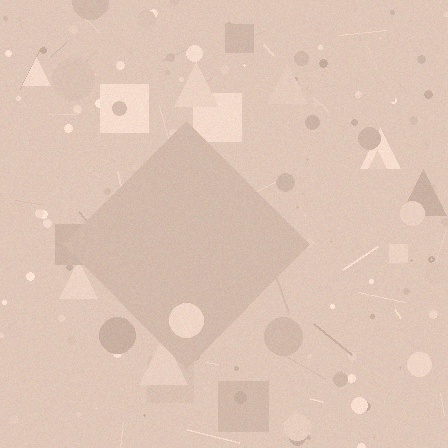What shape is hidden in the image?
A diamond is hidden in the image.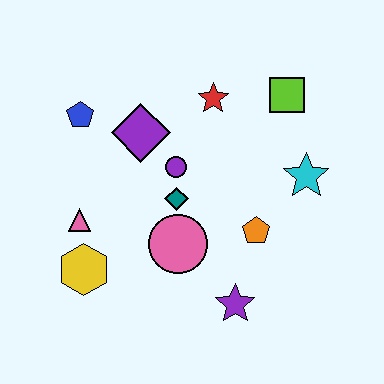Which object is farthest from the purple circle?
The purple star is farthest from the purple circle.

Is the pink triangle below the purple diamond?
Yes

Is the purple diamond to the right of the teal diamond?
No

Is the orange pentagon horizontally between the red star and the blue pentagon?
No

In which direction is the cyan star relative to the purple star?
The cyan star is above the purple star.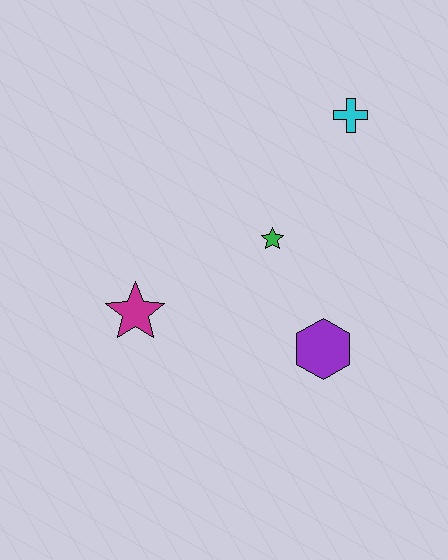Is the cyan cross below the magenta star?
No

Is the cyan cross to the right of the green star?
Yes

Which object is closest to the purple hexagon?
The green star is closest to the purple hexagon.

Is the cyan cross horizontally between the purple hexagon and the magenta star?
No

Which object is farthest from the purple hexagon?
The cyan cross is farthest from the purple hexagon.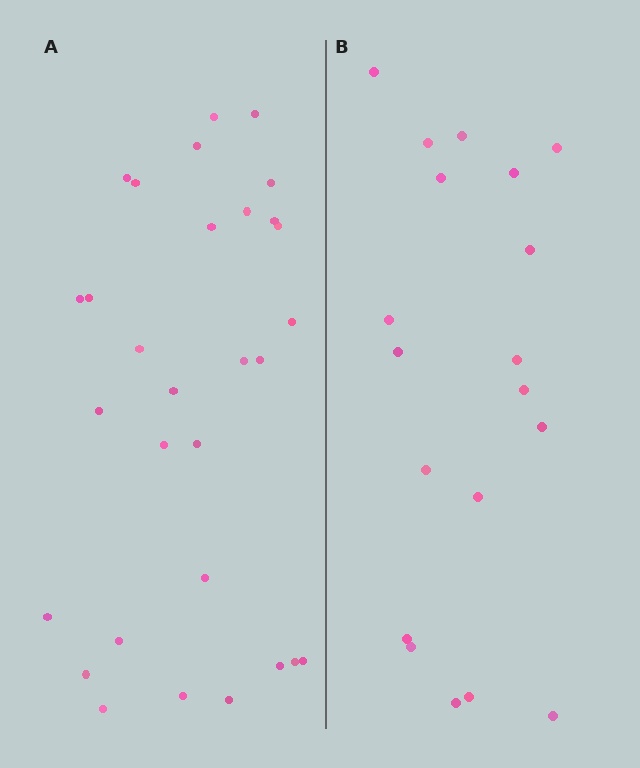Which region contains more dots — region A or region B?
Region A (the left region) has more dots.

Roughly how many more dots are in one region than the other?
Region A has roughly 12 or so more dots than region B.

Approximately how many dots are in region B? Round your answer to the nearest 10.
About 20 dots. (The exact count is 19, which rounds to 20.)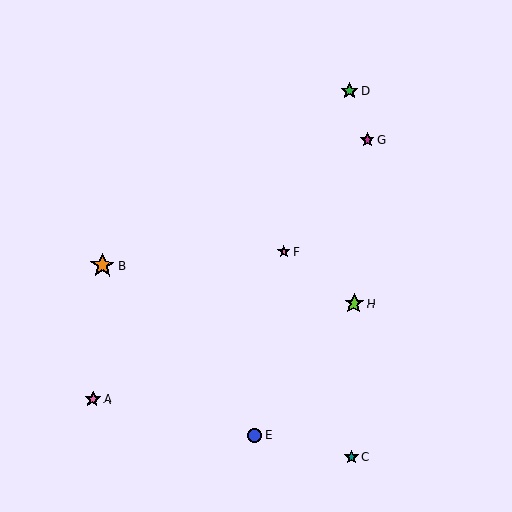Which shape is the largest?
The orange star (labeled B) is the largest.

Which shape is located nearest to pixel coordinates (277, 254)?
The pink star (labeled F) at (284, 252) is nearest to that location.